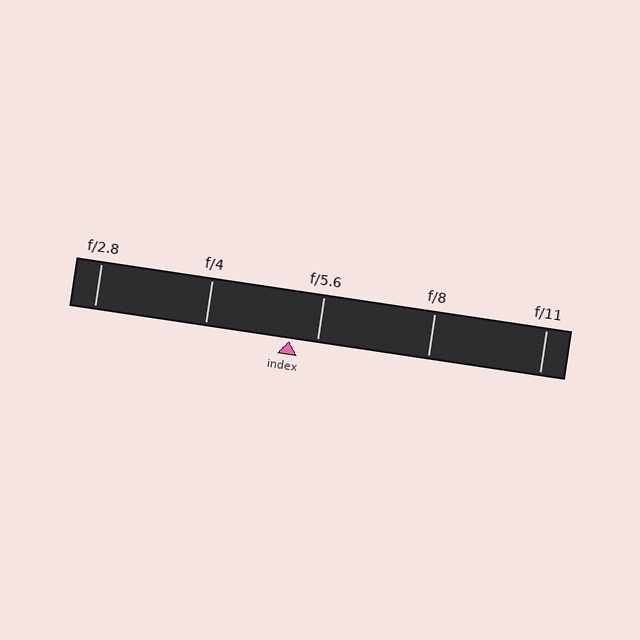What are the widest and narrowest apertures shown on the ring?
The widest aperture shown is f/2.8 and the narrowest is f/11.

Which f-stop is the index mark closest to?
The index mark is closest to f/5.6.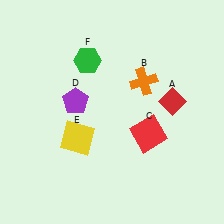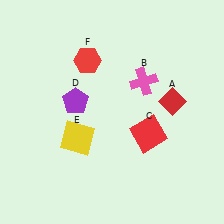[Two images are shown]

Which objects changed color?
B changed from orange to pink. F changed from green to red.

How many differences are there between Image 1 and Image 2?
There are 2 differences between the two images.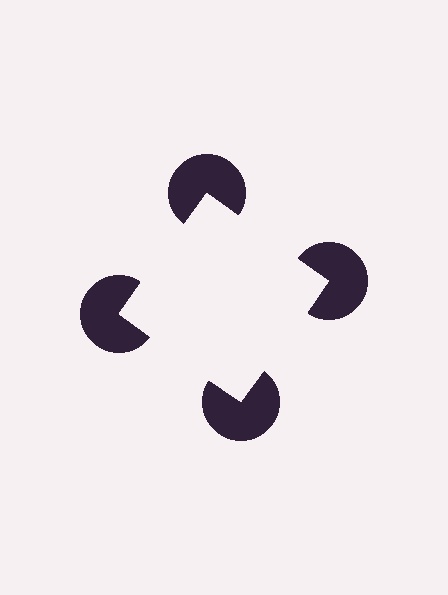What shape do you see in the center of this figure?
An illusory square — its edges are inferred from the aligned wedge cuts in the pac-man discs, not physically drawn.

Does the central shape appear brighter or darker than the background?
It typically appears slightly brighter than the background, even though no actual brightness change is drawn.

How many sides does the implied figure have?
4 sides.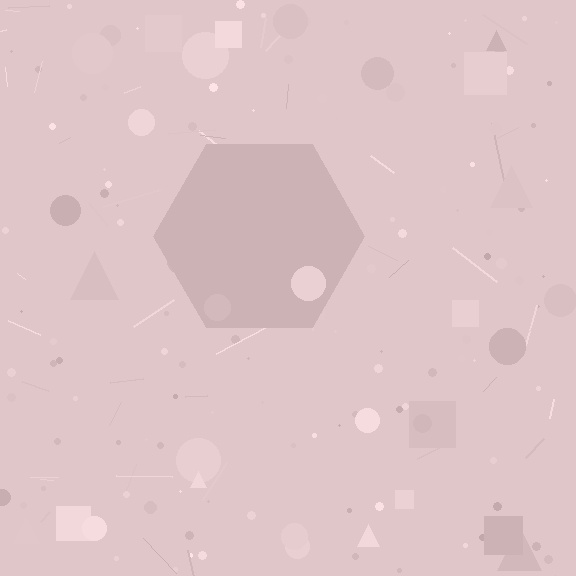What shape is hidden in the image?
A hexagon is hidden in the image.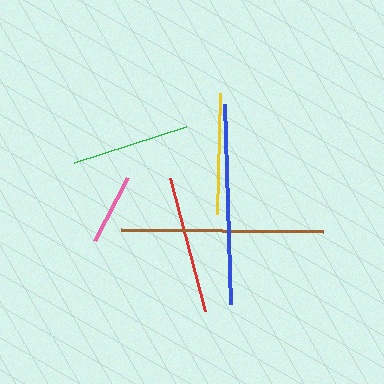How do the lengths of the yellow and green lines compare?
The yellow and green lines are approximately the same length.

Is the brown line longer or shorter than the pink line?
The brown line is longer than the pink line.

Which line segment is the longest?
The brown line is the longest at approximately 202 pixels.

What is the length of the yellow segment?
The yellow segment is approximately 121 pixels long.